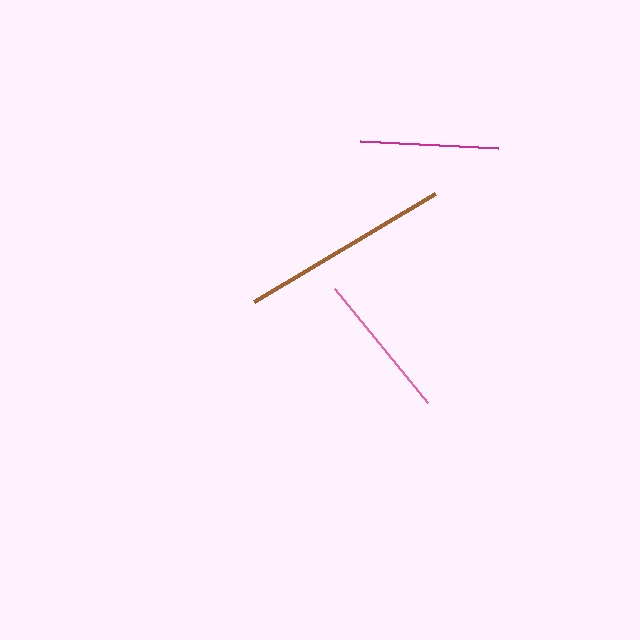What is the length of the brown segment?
The brown segment is approximately 210 pixels long.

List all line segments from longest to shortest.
From longest to shortest: brown, pink, magenta.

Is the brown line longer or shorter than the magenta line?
The brown line is longer than the magenta line.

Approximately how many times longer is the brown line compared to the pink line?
The brown line is approximately 1.4 times the length of the pink line.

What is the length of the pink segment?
The pink segment is approximately 148 pixels long.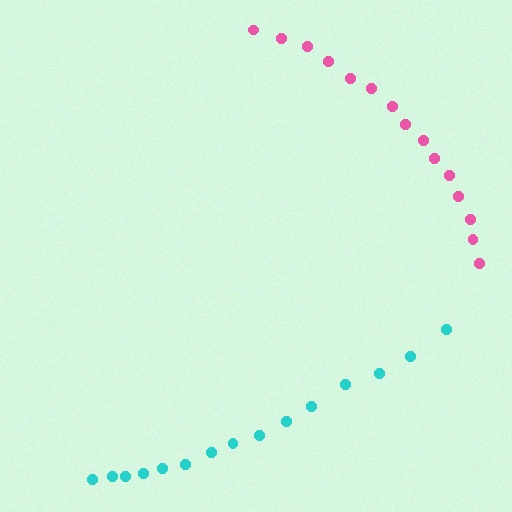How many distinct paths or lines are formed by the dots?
There are 2 distinct paths.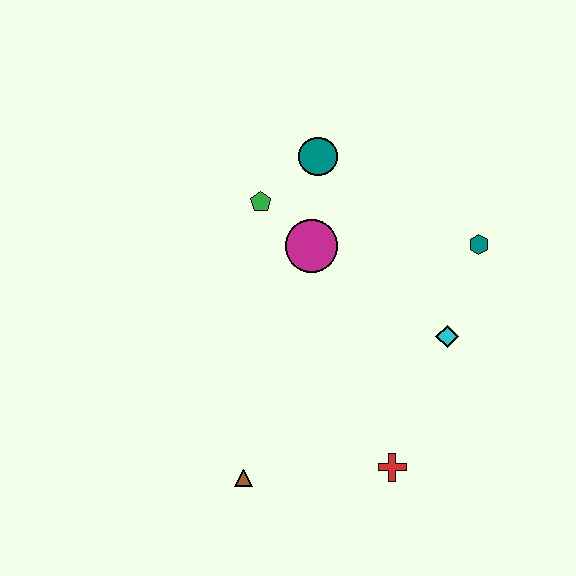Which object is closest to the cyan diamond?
The teal hexagon is closest to the cyan diamond.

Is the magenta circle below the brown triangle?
No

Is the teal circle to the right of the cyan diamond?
No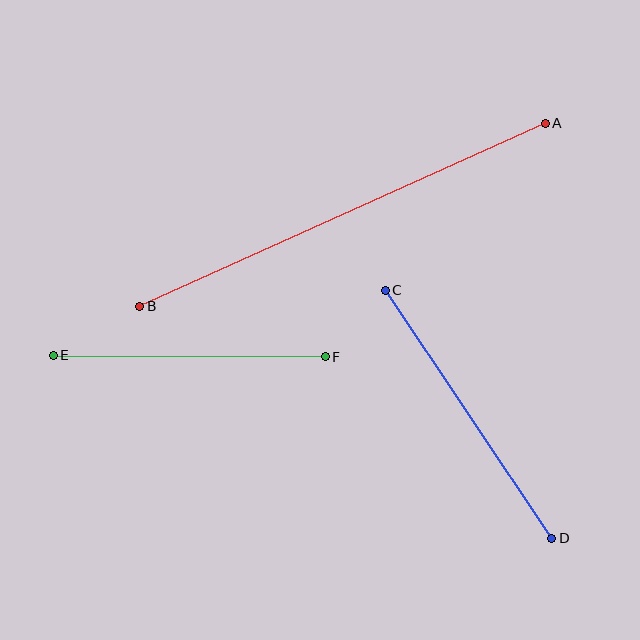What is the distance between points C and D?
The distance is approximately 299 pixels.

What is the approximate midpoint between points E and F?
The midpoint is at approximately (189, 356) pixels.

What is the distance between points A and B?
The distance is approximately 445 pixels.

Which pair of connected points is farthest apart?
Points A and B are farthest apart.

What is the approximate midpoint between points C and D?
The midpoint is at approximately (468, 414) pixels.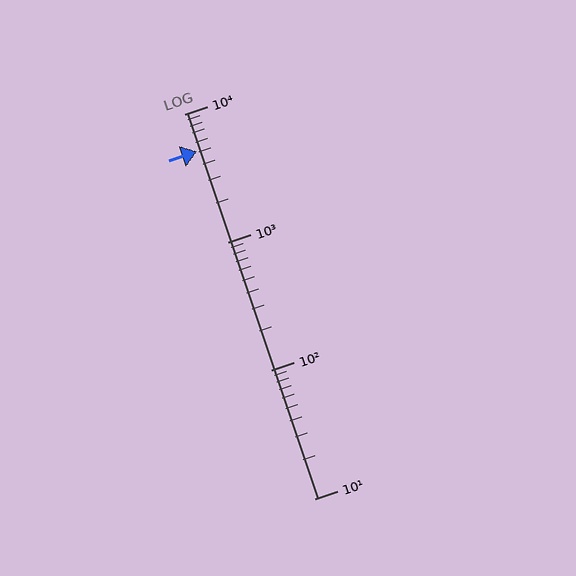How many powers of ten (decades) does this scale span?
The scale spans 3 decades, from 10 to 10000.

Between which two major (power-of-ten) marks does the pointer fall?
The pointer is between 1000 and 10000.